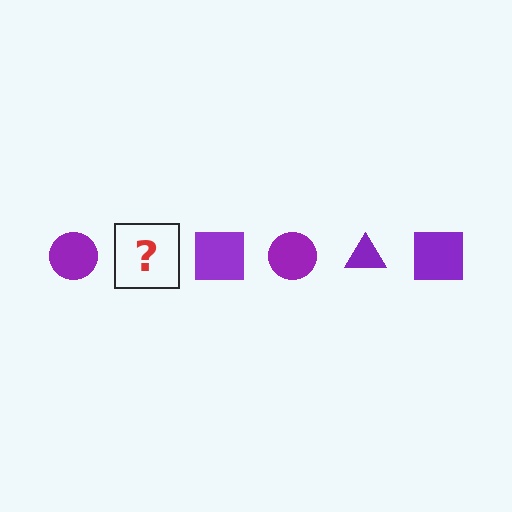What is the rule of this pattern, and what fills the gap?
The rule is that the pattern cycles through circle, triangle, square shapes in purple. The gap should be filled with a purple triangle.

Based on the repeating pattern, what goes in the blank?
The blank should be a purple triangle.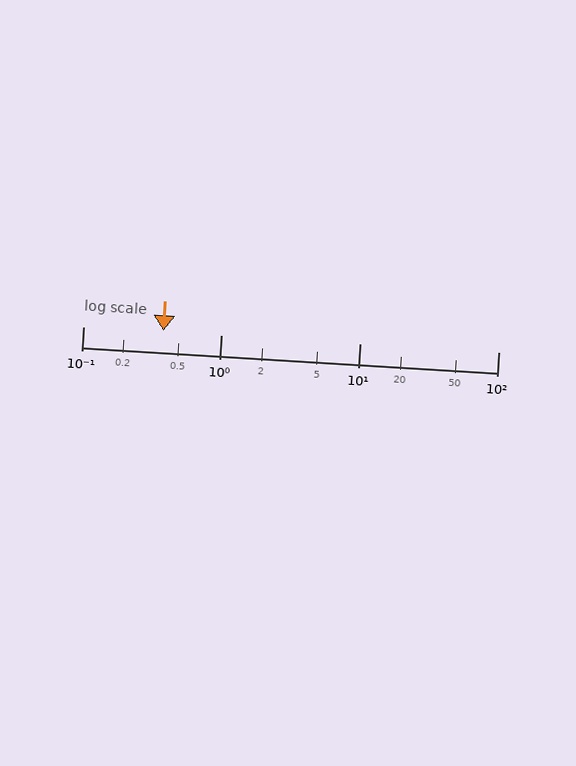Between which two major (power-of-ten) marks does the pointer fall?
The pointer is between 0.1 and 1.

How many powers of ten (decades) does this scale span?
The scale spans 3 decades, from 0.1 to 100.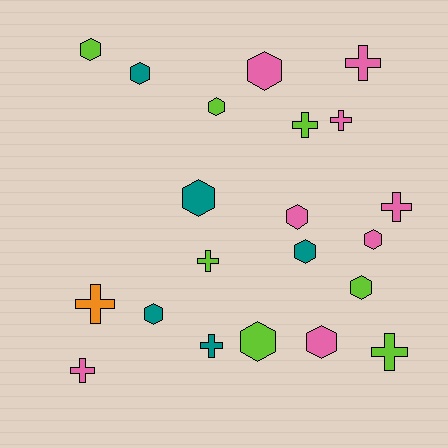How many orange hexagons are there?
There are no orange hexagons.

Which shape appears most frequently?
Hexagon, with 12 objects.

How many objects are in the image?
There are 21 objects.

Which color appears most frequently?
Pink, with 8 objects.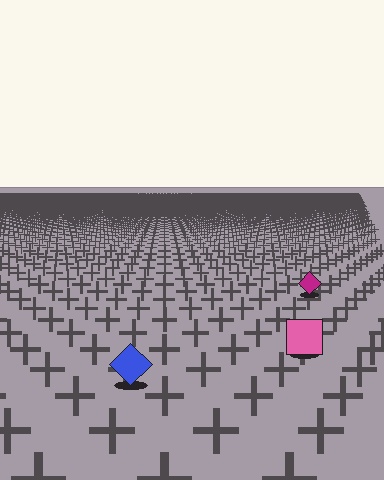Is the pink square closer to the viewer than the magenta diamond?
Yes. The pink square is closer — you can tell from the texture gradient: the ground texture is coarser near it.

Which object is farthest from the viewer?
The magenta diamond is farthest from the viewer. It appears smaller and the ground texture around it is denser.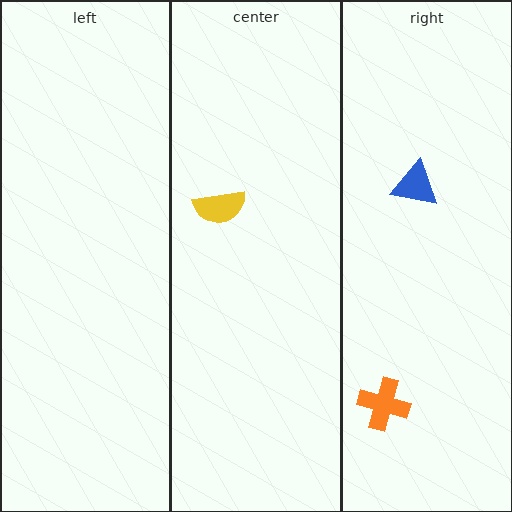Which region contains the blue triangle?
The right region.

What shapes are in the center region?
The yellow semicircle.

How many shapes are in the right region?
2.